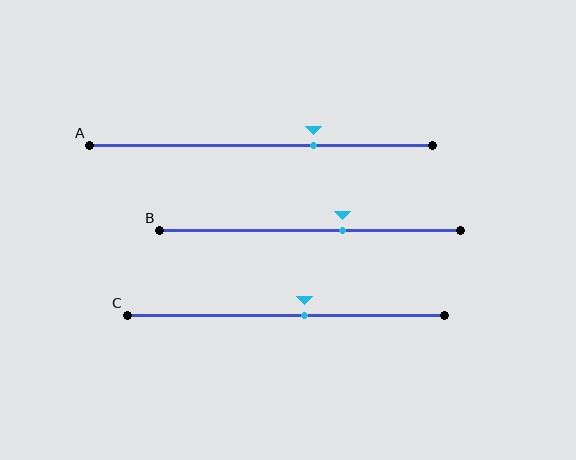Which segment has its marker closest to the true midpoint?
Segment C has its marker closest to the true midpoint.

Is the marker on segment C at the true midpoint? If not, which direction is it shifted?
No, the marker on segment C is shifted to the right by about 6% of the segment length.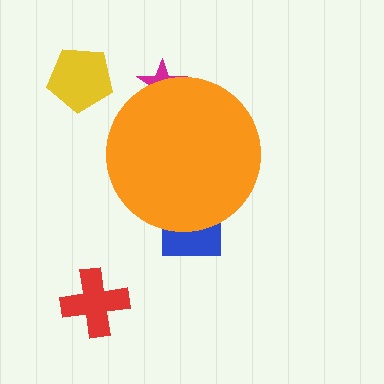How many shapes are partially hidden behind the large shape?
2 shapes are partially hidden.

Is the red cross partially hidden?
No, the red cross is fully visible.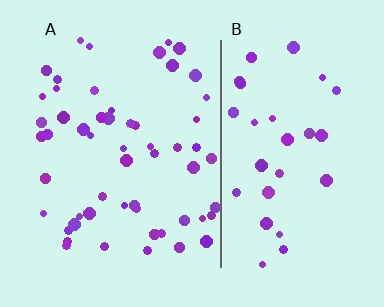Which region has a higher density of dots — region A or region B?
A (the left).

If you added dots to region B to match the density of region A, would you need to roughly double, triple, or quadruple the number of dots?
Approximately double.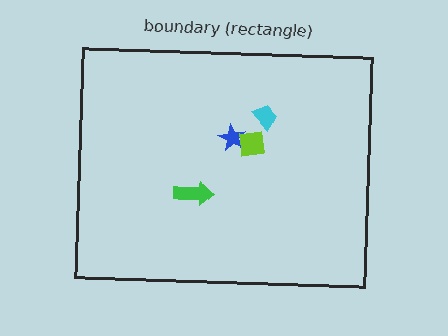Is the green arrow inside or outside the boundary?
Inside.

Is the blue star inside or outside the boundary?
Inside.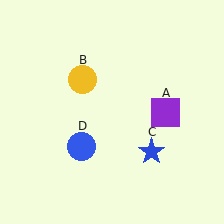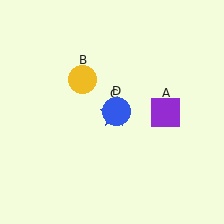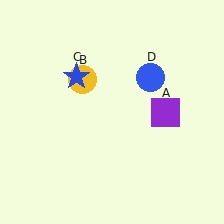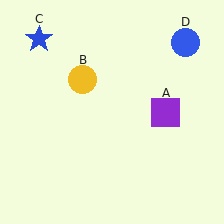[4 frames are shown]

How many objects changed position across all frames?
2 objects changed position: blue star (object C), blue circle (object D).